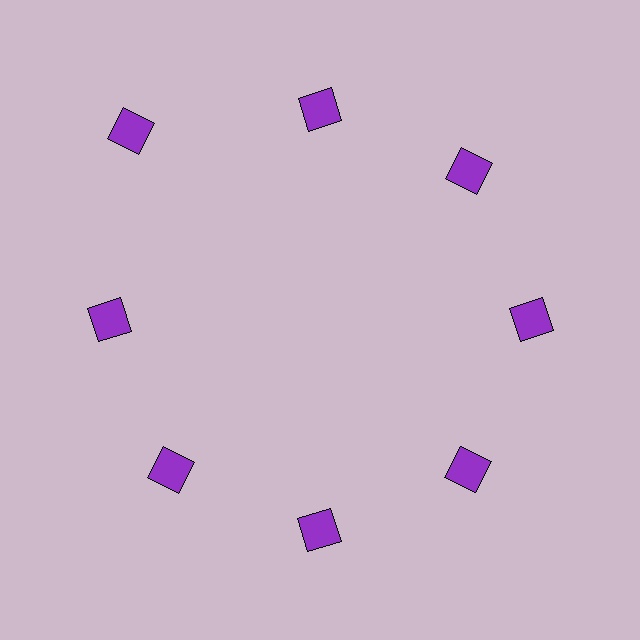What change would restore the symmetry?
The symmetry would be restored by moving it inward, back onto the ring so that all 8 squares sit at equal angles and equal distance from the center.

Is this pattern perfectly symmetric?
No. The 8 purple squares are arranged in a ring, but one element near the 10 o'clock position is pushed outward from the center, breaking the 8-fold rotational symmetry.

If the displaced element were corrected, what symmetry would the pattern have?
It would have 8-fold rotational symmetry — the pattern would map onto itself every 45 degrees.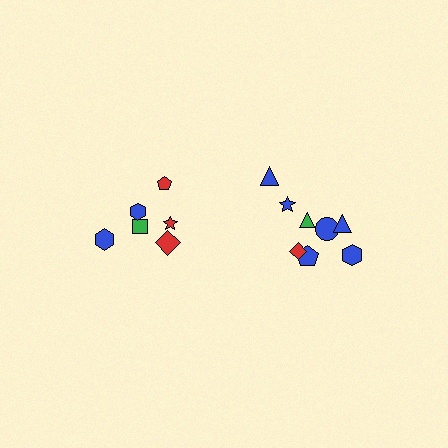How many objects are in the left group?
There are 6 objects.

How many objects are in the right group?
There are 8 objects.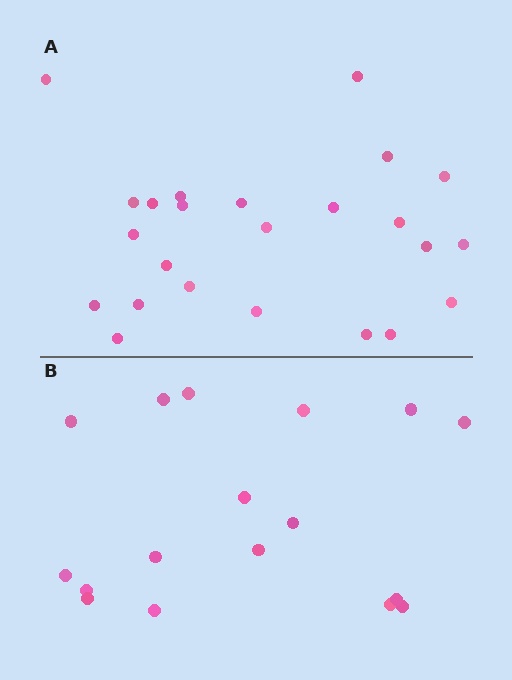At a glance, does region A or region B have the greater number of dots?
Region A (the top region) has more dots.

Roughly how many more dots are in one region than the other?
Region A has roughly 8 or so more dots than region B.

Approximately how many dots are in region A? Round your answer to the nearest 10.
About 20 dots. (The exact count is 24, which rounds to 20.)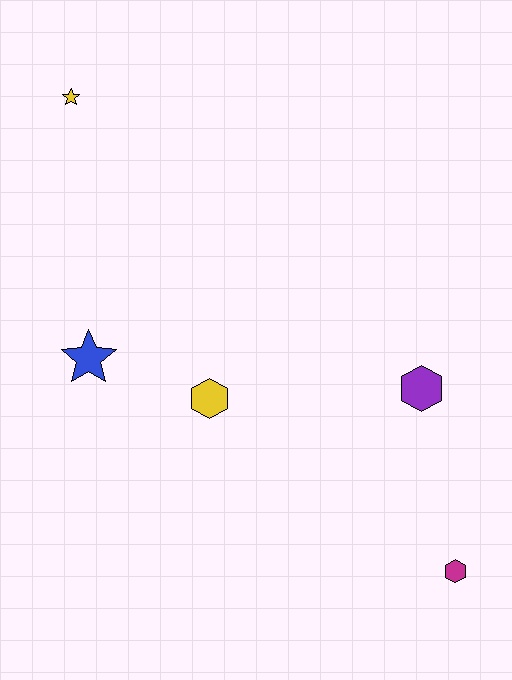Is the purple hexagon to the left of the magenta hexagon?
Yes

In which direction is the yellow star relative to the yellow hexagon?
The yellow star is above the yellow hexagon.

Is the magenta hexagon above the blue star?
No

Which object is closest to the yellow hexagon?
The blue star is closest to the yellow hexagon.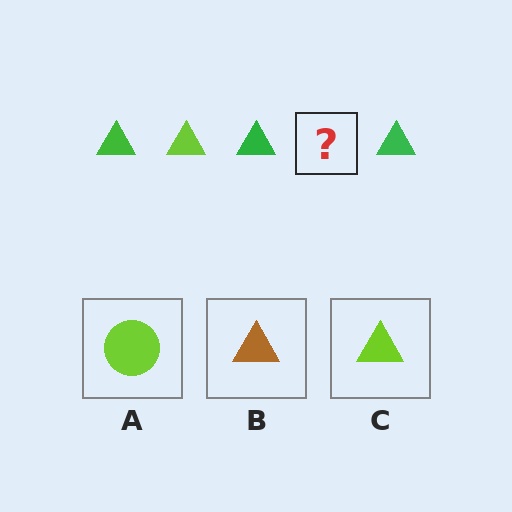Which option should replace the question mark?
Option C.